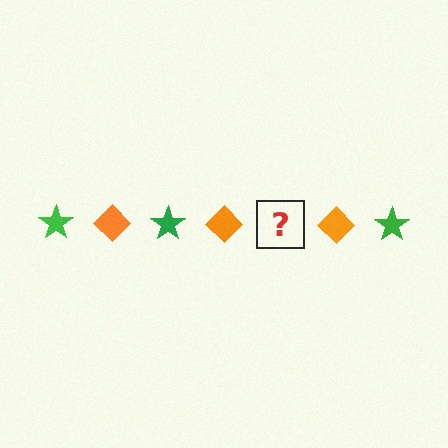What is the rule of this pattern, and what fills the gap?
The rule is that the pattern alternates between green star and orange diamond. The gap should be filled with a green star.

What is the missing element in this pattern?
The missing element is a green star.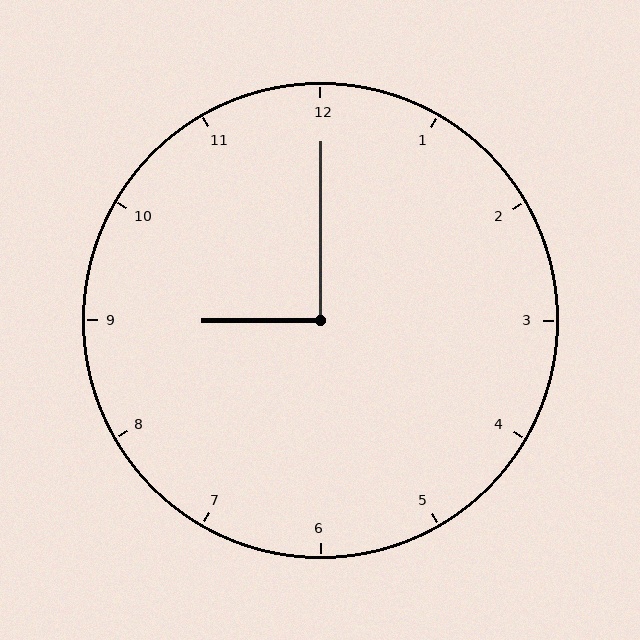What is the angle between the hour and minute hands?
Approximately 90 degrees.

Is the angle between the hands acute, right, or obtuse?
It is right.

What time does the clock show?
9:00.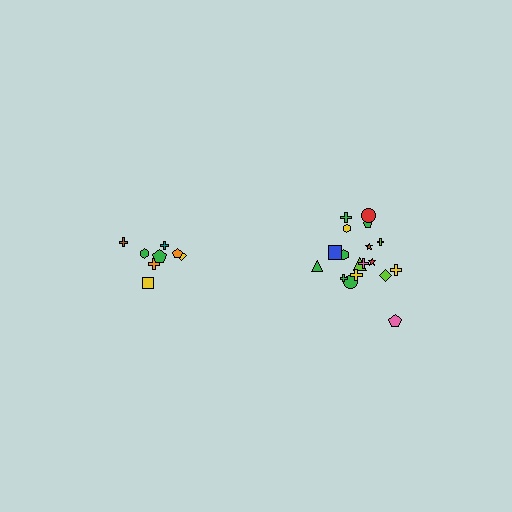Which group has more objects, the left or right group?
The right group.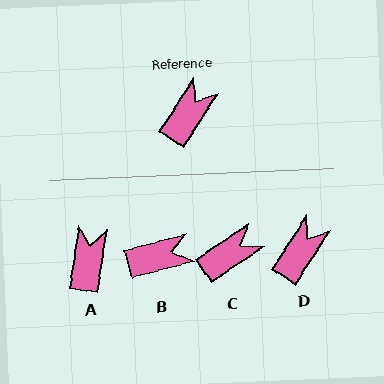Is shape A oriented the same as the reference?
No, it is off by about 24 degrees.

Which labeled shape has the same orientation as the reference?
D.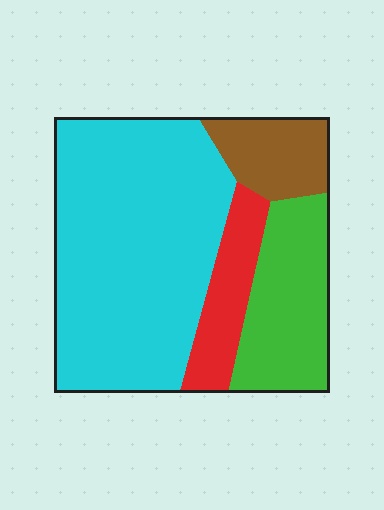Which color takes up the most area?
Cyan, at roughly 55%.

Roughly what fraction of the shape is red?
Red covers 12% of the shape.